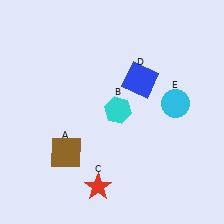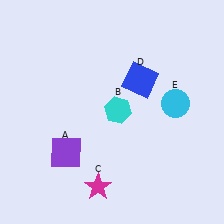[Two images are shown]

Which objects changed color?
A changed from brown to purple. C changed from red to magenta.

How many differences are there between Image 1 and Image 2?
There are 2 differences between the two images.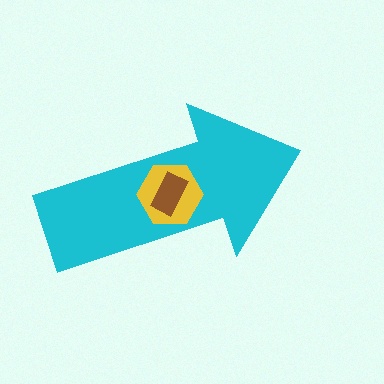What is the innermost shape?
The brown rectangle.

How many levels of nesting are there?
3.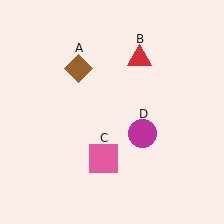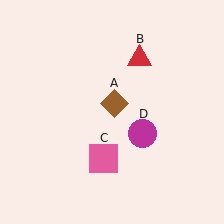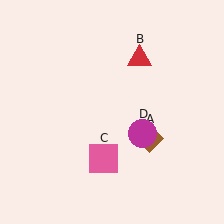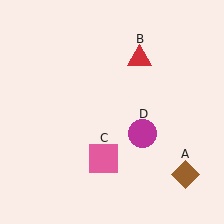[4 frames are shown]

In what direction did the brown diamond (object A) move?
The brown diamond (object A) moved down and to the right.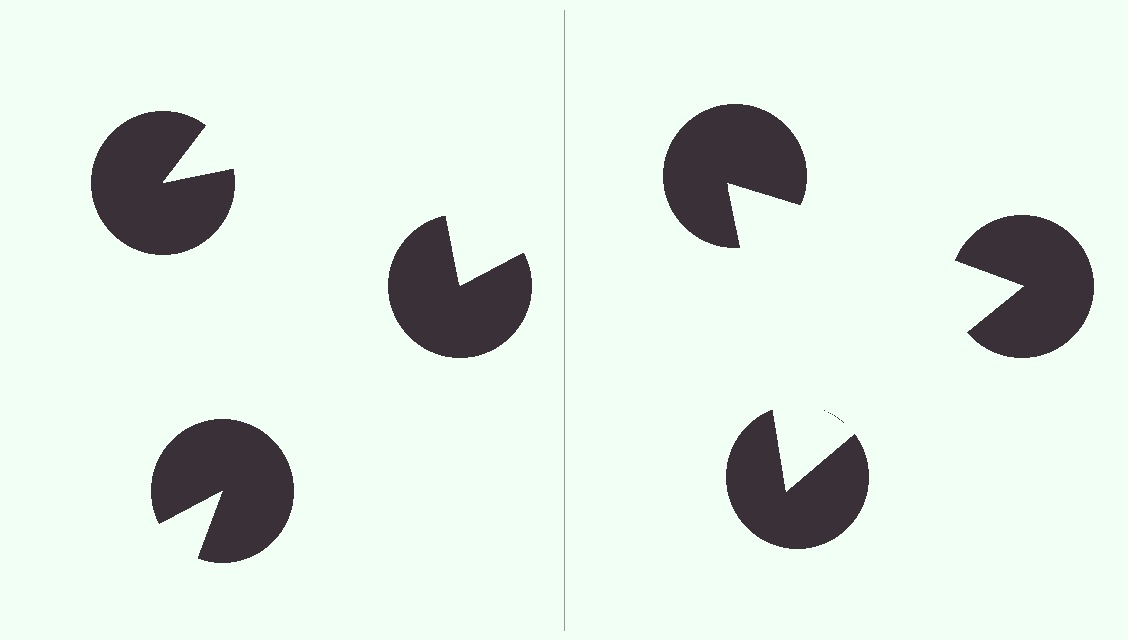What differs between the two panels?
The pac-man discs are positioned identically on both sides; only the wedge orientations differ. On the right they align to a triangle; on the left they are misaligned.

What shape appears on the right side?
An illusory triangle.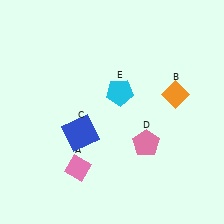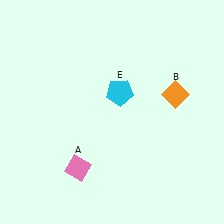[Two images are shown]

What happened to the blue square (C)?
The blue square (C) was removed in Image 2. It was in the bottom-left area of Image 1.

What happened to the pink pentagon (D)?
The pink pentagon (D) was removed in Image 2. It was in the bottom-right area of Image 1.